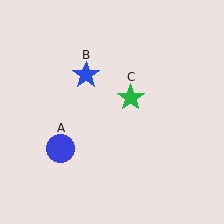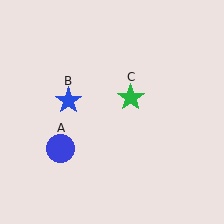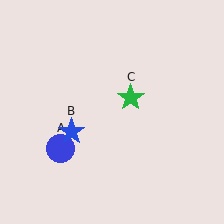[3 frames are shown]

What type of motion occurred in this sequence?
The blue star (object B) rotated counterclockwise around the center of the scene.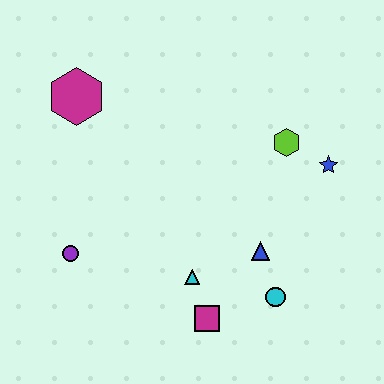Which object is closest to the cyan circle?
The blue triangle is closest to the cyan circle.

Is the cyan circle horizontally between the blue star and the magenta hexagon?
Yes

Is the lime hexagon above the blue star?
Yes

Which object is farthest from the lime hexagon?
The purple circle is farthest from the lime hexagon.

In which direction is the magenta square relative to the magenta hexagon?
The magenta square is below the magenta hexagon.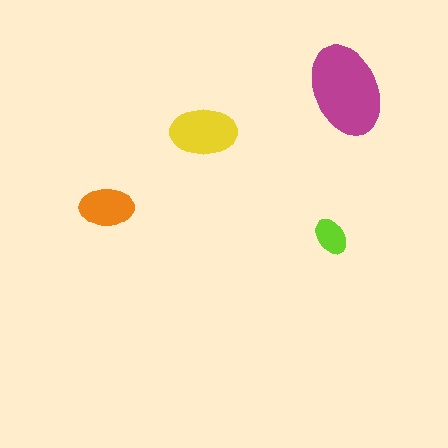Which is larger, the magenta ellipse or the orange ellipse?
The magenta one.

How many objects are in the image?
There are 4 objects in the image.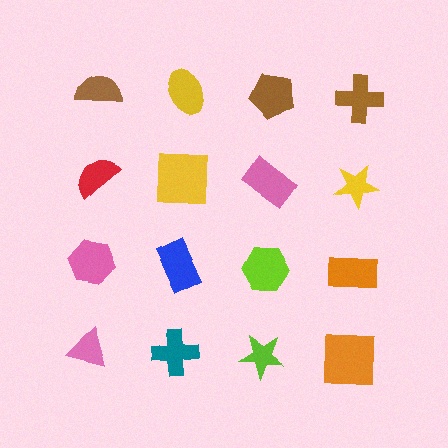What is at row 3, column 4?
An orange rectangle.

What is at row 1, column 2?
A yellow ellipse.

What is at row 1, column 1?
A brown semicircle.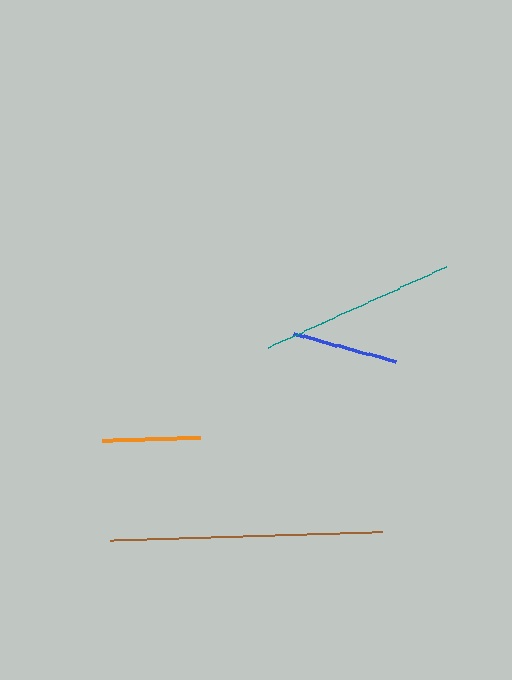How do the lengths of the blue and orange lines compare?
The blue and orange lines are approximately the same length.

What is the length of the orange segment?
The orange segment is approximately 98 pixels long.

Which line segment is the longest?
The brown line is the longest at approximately 272 pixels.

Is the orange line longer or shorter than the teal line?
The teal line is longer than the orange line.